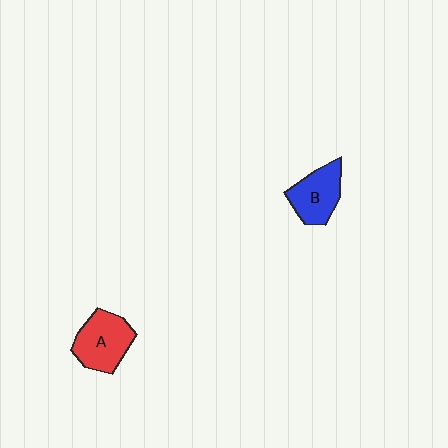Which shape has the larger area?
Shape A (red).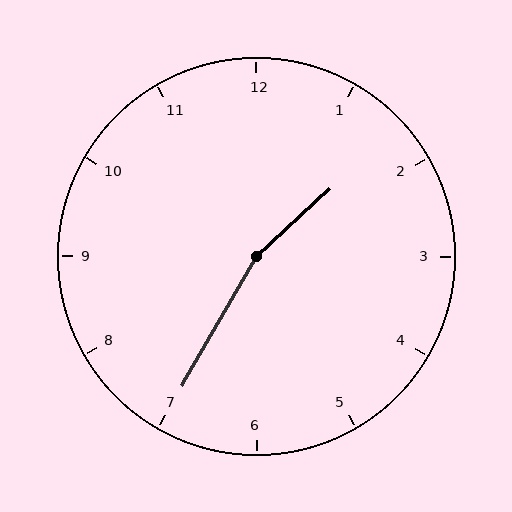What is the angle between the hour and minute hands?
Approximately 162 degrees.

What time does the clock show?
1:35.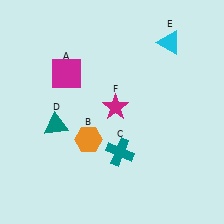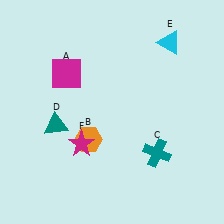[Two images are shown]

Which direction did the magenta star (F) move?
The magenta star (F) moved down.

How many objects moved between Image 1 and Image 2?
2 objects moved between the two images.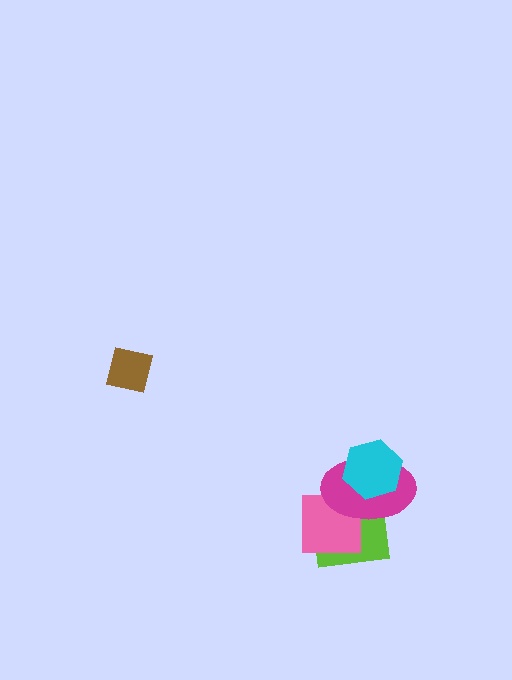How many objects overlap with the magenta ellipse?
3 objects overlap with the magenta ellipse.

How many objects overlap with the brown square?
0 objects overlap with the brown square.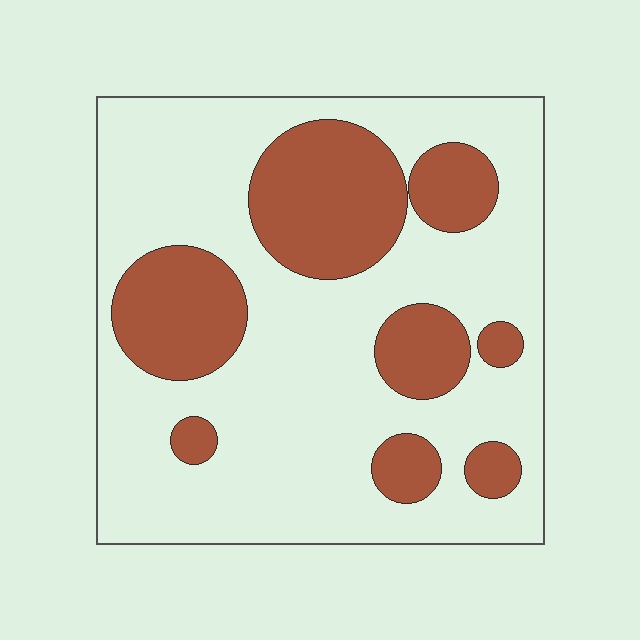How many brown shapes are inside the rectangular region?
8.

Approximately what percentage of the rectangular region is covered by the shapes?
Approximately 30%.